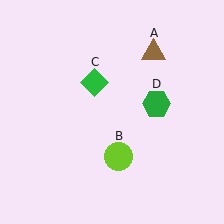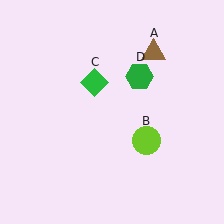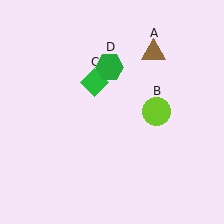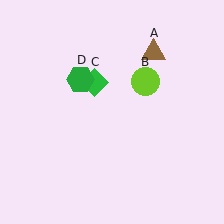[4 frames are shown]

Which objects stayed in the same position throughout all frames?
Brown triangle (object A) and green diamond (object C) remained stationary.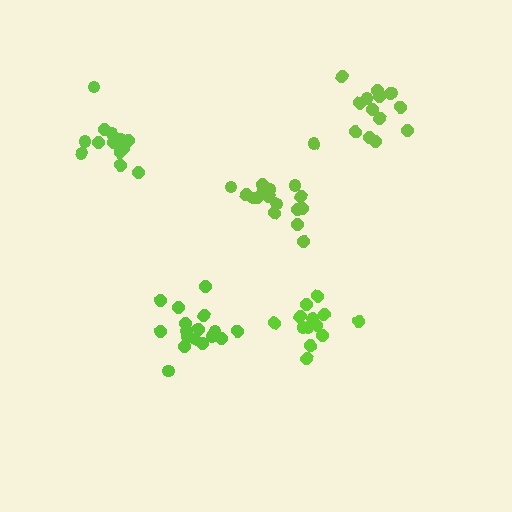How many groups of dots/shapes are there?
There are 5 groups.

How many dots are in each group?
Group 1: 14 dots, Group 2: 13 dots, Group 3: 17 dots, Group 4: 17 dots, Group 5: 14 dots (75 total).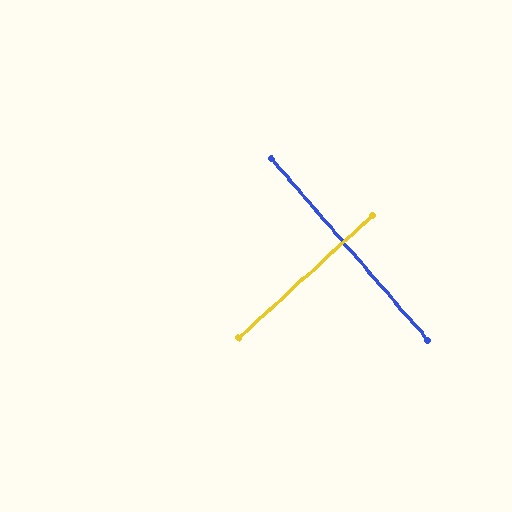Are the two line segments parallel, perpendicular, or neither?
Perpendicular — they meet at approximately 88°.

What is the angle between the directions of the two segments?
Approximately 88 degrees.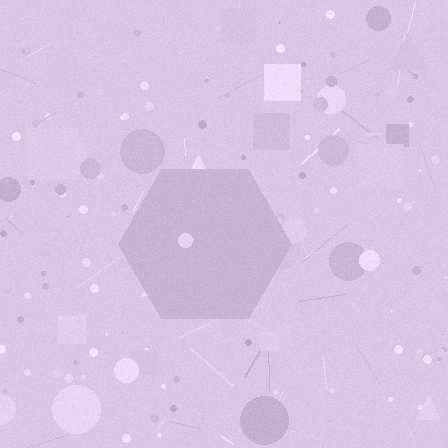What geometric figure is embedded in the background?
A hexagon is embedded in the background.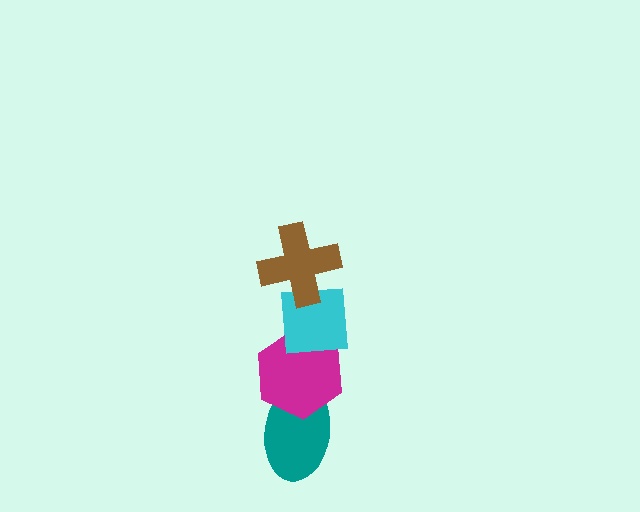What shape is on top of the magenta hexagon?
The cyan square is on top of the magenta hexagon.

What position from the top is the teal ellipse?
The teal ellipse is 4th from the top.